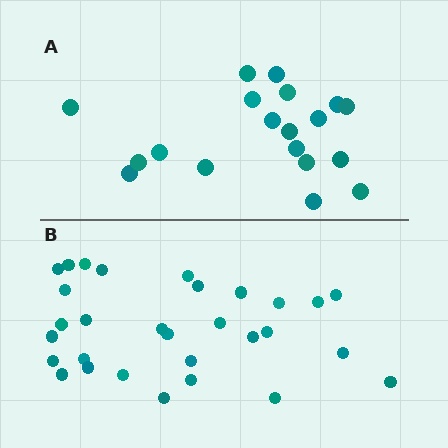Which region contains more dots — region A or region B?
Region B (the bottom region) has more dots.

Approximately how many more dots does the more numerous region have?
Region B has roughly 12 or so more dots than region A.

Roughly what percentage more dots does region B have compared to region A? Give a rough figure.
About 60% more.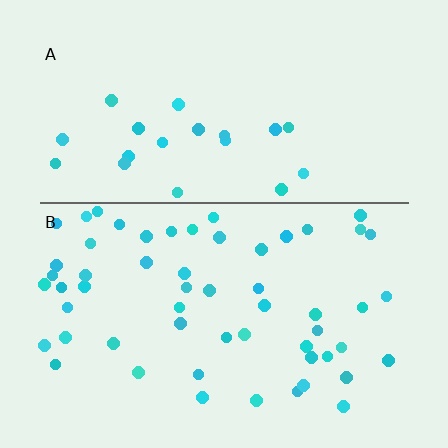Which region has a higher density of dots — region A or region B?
B (the bottom).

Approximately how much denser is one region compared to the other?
Approximately 2.7× — region B over region A.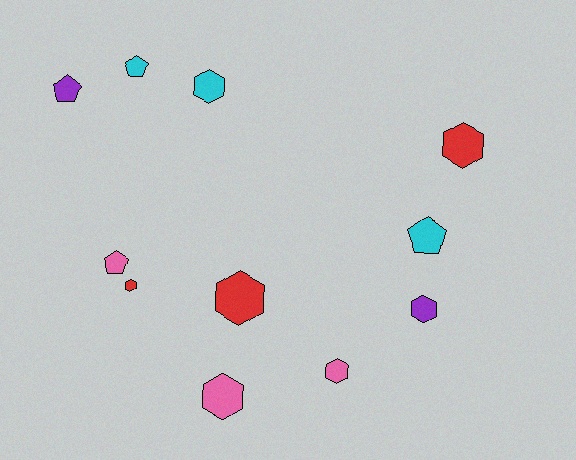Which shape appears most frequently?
Hexagon, with 7 objects.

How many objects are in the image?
There are 11 objects.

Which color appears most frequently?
Red, with 3 objects.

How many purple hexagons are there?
There is 1 purple hexagon.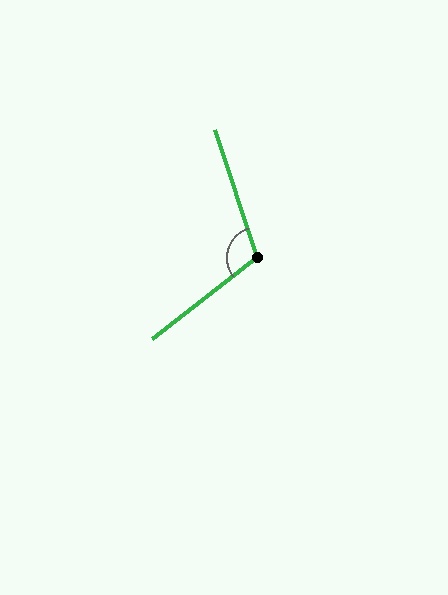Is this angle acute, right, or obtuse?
It is obtuse.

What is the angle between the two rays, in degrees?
Approximately 110 degrees.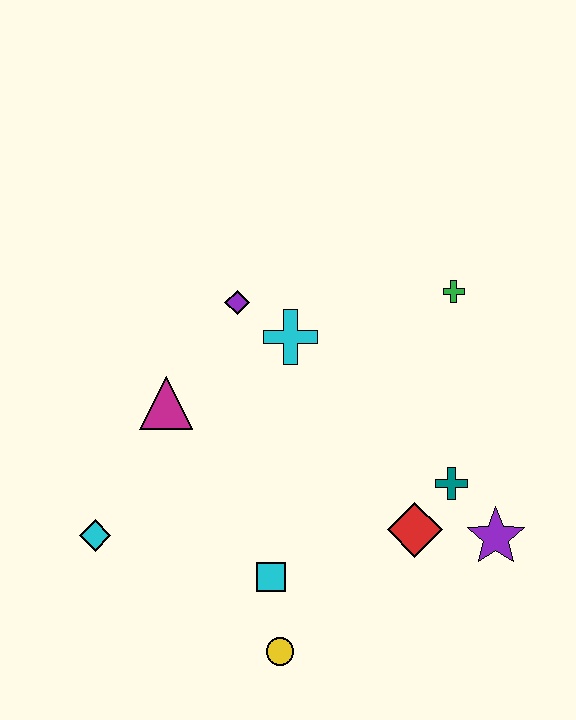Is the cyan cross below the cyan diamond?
No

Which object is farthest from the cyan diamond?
The green cross is farthest from the cyan diamond.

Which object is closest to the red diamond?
The teal cross is closest to the red diamond.